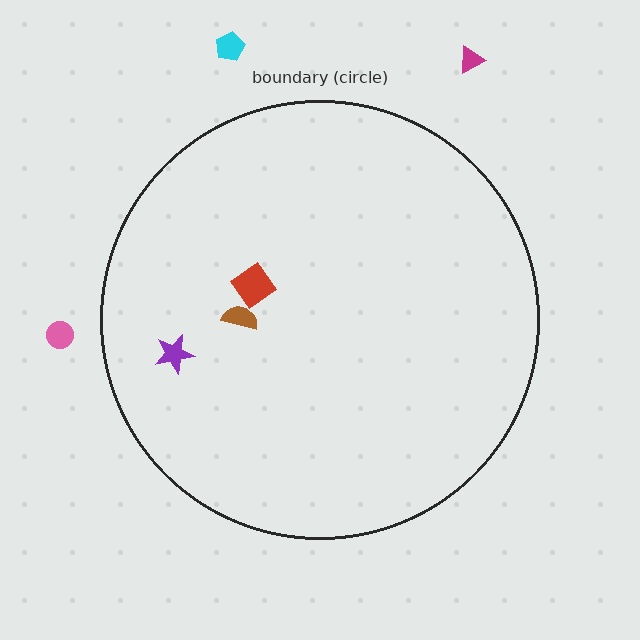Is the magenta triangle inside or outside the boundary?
Outside.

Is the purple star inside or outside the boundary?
Inside.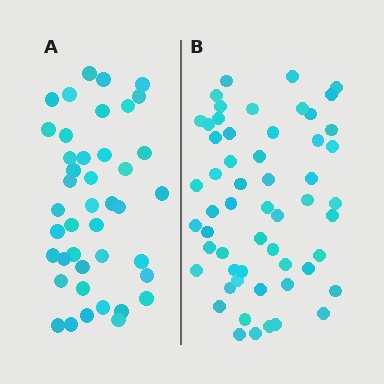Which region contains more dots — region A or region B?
Region B (the right region) has more dots.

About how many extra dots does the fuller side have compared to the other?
Region B has approximately 15 more dots than region A.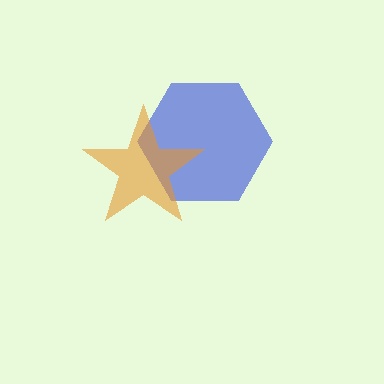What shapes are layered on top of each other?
The layered shapes are: a blue hexagon, an orange star.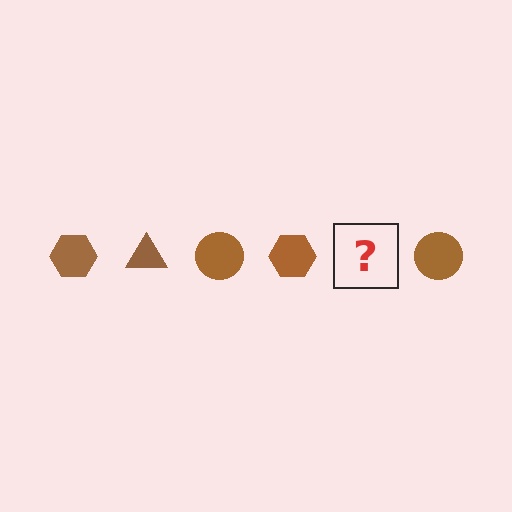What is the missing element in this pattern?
The missing element is a brown triangle.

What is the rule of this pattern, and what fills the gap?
The rule is that the pattern cycles through hexagon, triangle, circle shapes in brown. The gap should be filled with a brown triangle.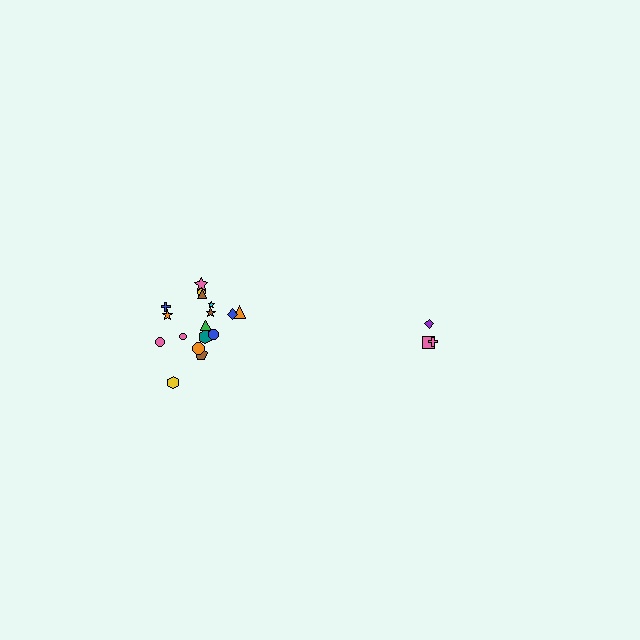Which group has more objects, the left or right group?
The left group.